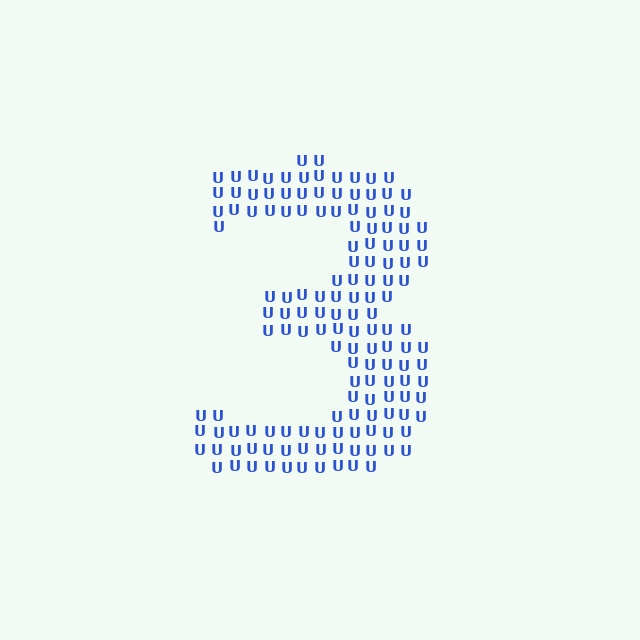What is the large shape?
The large shape is the digit 3.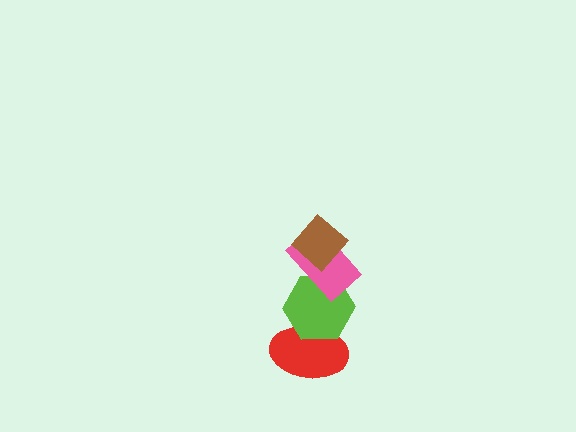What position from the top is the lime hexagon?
The lime hexagon is 3rd from the top.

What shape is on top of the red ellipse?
The lime hexagon is on top of the red ellipse.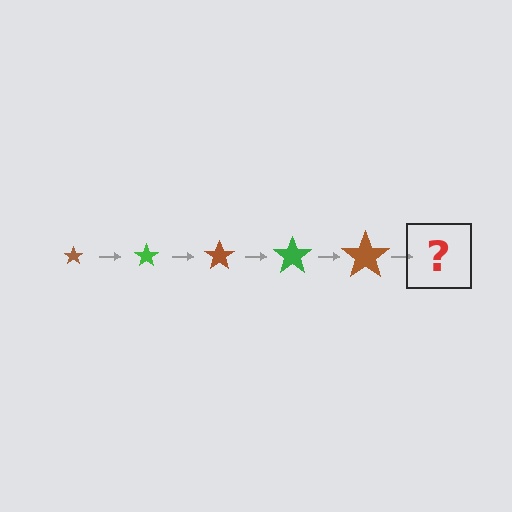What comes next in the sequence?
The next element should be a green star, larger than the previous one.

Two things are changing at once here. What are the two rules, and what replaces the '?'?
The two rules are that the star grows larger each step and the color cycles through brown and green. The '?' should be a green star, larger than the previous one.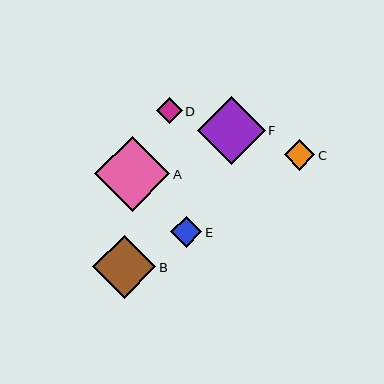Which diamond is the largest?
Diamond A is the largest with a size of approximately 75 pixels.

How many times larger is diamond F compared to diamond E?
Diamond F is approximately 2.2 times the size of diamond E.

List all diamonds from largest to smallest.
From largest to smallest: A, F, B, E, C, D.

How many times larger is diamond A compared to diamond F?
Diamond A is approximately 1.1 times the size of diamond F.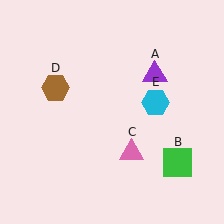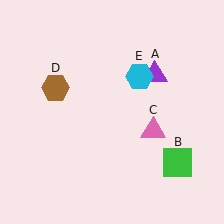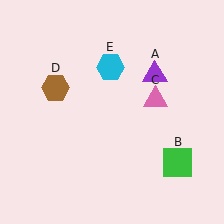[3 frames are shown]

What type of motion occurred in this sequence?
The pink triangle (object C), cyan hexagon (object E) rotated counterclockwise around the center of the scene.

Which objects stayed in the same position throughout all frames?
Purple triangle (object A) and green square (object B) and brown hexagon (object D) remained stationary.